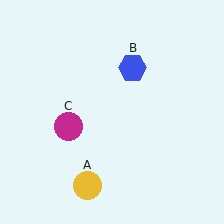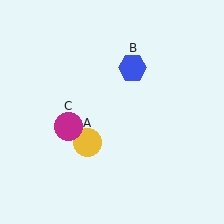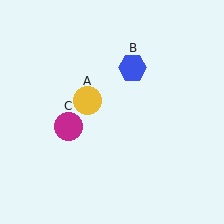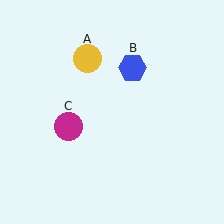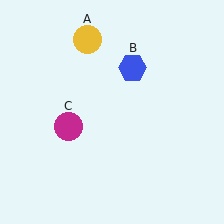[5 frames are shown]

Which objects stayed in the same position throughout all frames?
Blue hexagon (object B) and magenta circle (object C) remained stationary.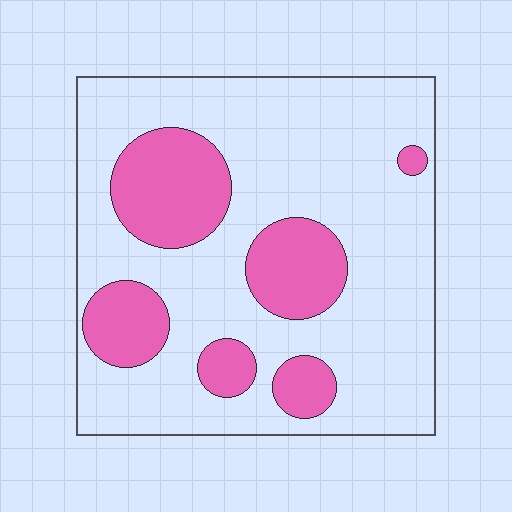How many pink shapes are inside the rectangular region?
6.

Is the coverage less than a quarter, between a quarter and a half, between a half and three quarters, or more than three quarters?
Between a quarter and a half.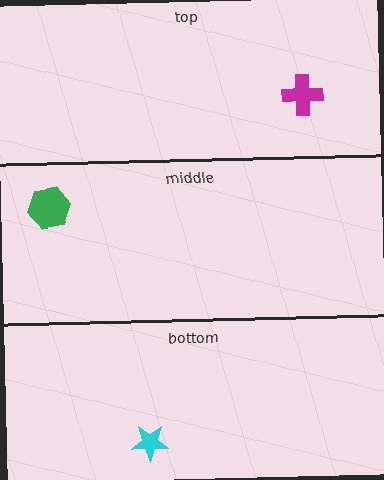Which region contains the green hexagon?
The middle region.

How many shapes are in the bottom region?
1.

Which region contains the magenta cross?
The top region.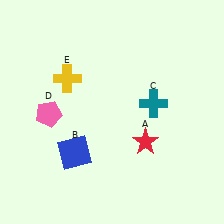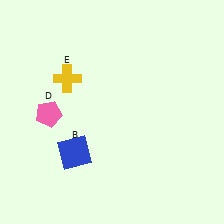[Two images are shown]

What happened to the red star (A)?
The red star (A) was removed in Image 2. It was in the bottom-right area of Image 1.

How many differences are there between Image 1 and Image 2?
There are 2 differences between the two images.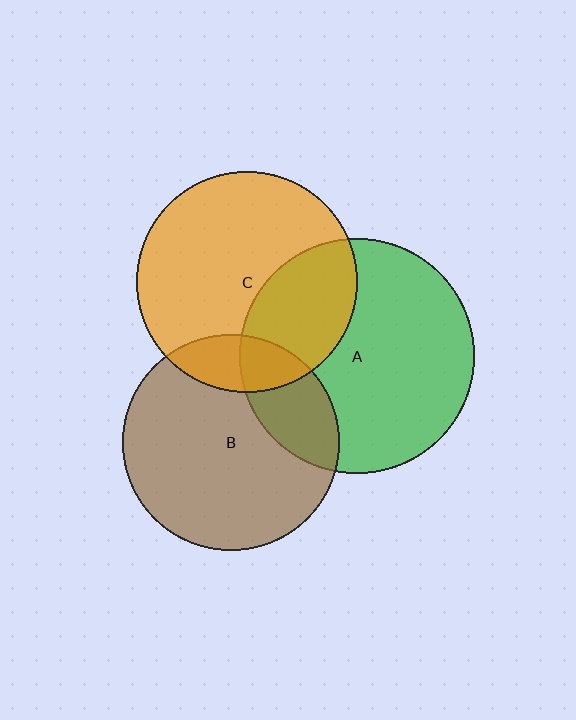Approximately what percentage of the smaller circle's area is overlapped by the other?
Approximately 25%.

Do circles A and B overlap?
Yes.